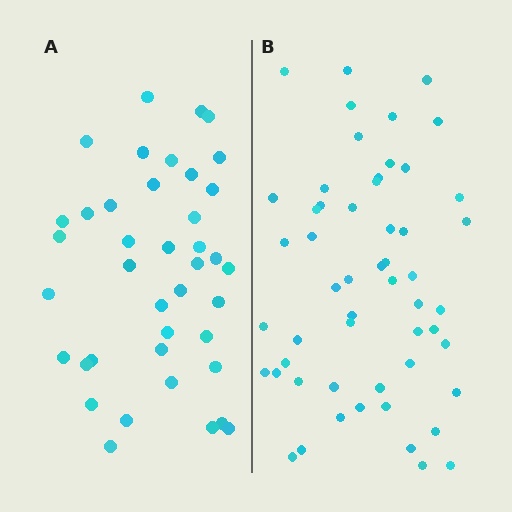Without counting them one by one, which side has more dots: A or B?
Region B (the right region) has more dots.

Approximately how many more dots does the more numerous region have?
Region B has approximately 15 more dots than region A.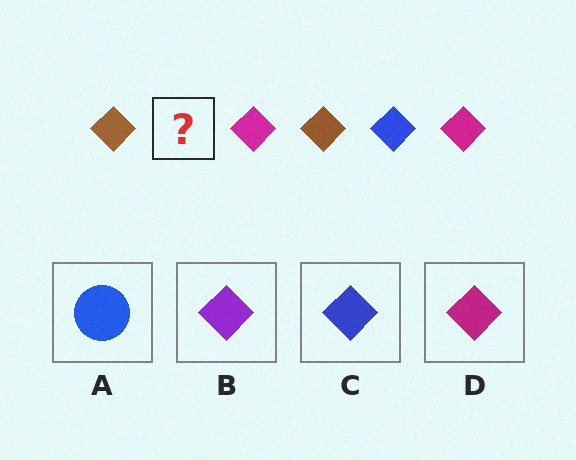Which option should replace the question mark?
Option C.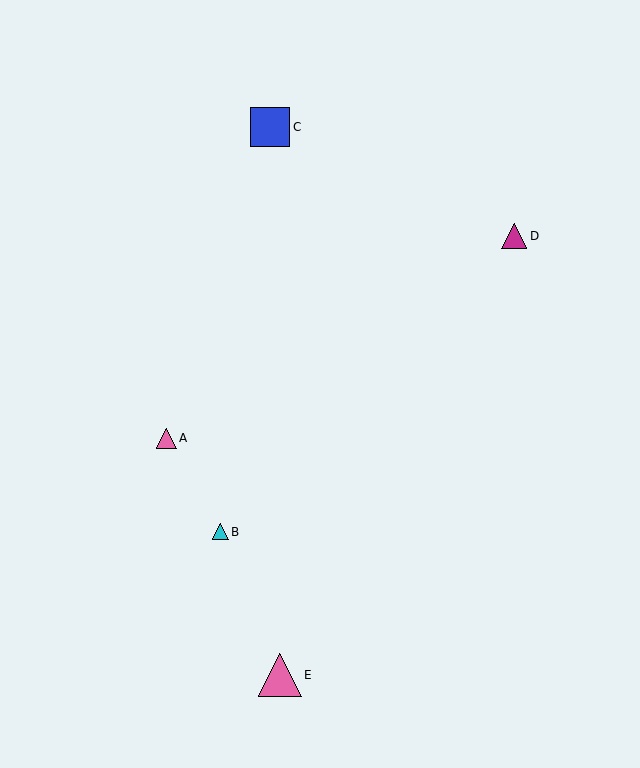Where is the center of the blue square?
The center of the blue square is at (270, 127).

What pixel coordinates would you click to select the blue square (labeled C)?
Click at (270, 127) to select the blue square C.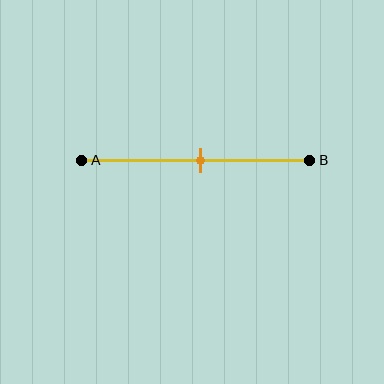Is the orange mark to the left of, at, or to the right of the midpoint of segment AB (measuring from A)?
The orange mark is approximately at the midpoint of segment AB.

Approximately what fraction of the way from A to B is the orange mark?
The orange mark is approximately 50% of the way from A to B.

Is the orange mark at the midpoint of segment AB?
Yes, the mark is approximately at the midpoint.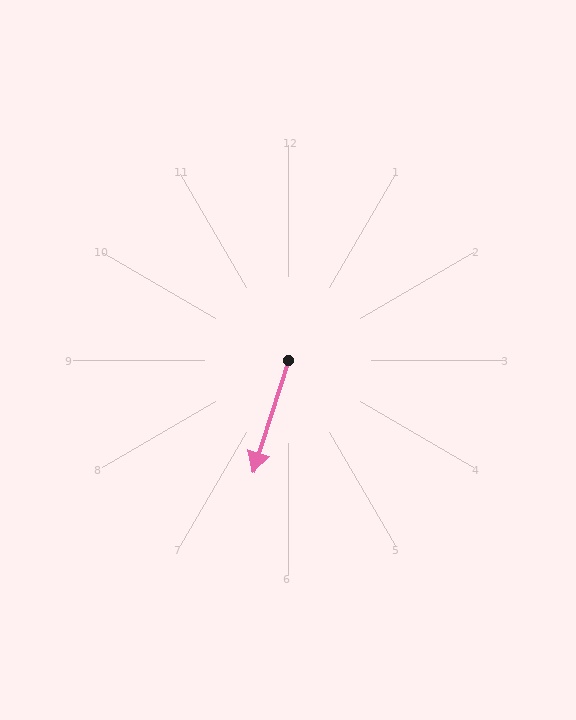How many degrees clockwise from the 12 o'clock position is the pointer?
Approximately 198 degrees.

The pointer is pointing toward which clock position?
Roughly 7 o'clock.